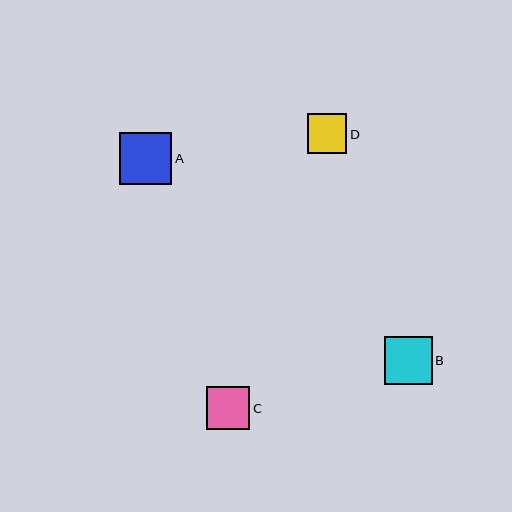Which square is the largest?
Square A is the largest with a size of approximately 52 pixels.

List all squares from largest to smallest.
From largest to smallest: A, B, C, D.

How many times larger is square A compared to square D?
Square A is approximately 1.3 times the size of square D.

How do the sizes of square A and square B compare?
Square A and square B are approximately the same size.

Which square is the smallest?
Square D is the smallest with a size of approximately 40 pixels.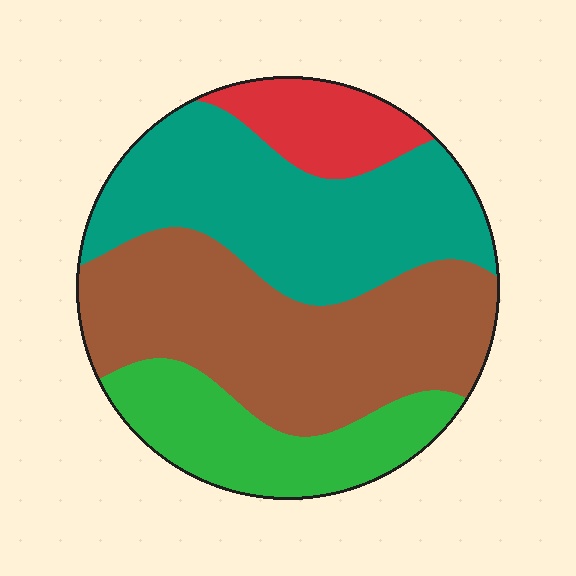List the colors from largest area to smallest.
From largest to smallest: brown, teal, green, red.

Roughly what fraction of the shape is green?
Green takes up less than a quarter of the shape.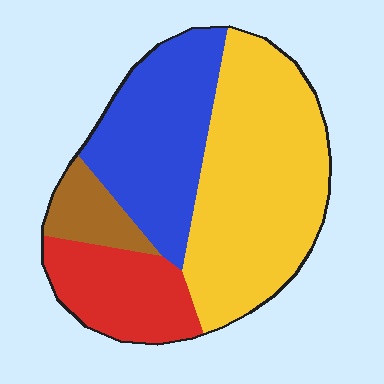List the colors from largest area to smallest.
From largest to smallest: yellow, blue, red, brown.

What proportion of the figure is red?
Red takes up about one sixth (1/6) of the figure.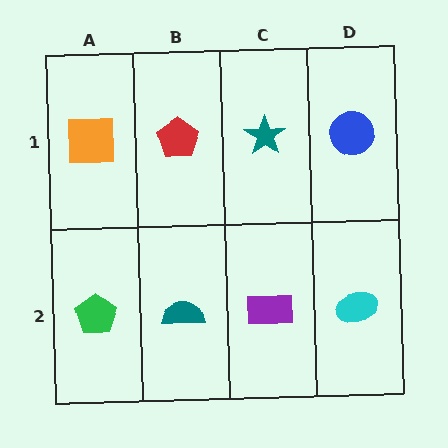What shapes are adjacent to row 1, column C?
A purple rectangle (row 2, column C), a red pentagon (row 1, column B), a blue circle (row 1, column D).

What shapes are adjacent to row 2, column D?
A blue circle (row 1, column D), a purple rectangle (row 2, column C).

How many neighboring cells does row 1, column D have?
2.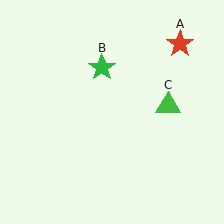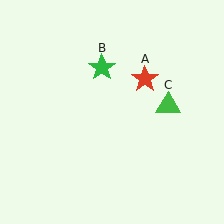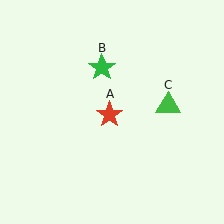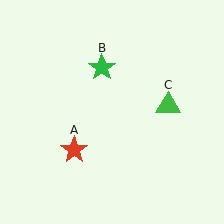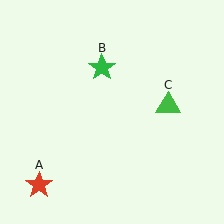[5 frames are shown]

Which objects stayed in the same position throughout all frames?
Green star (object B) and green triangle (object C) remained stationary.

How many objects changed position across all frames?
1 object changed position: red star (object A).